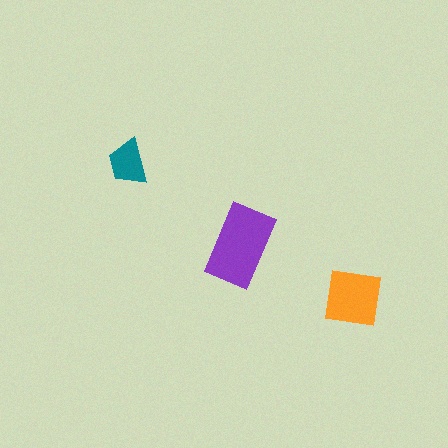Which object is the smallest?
The teal trapezoid.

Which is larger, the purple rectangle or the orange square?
The purple rectangle.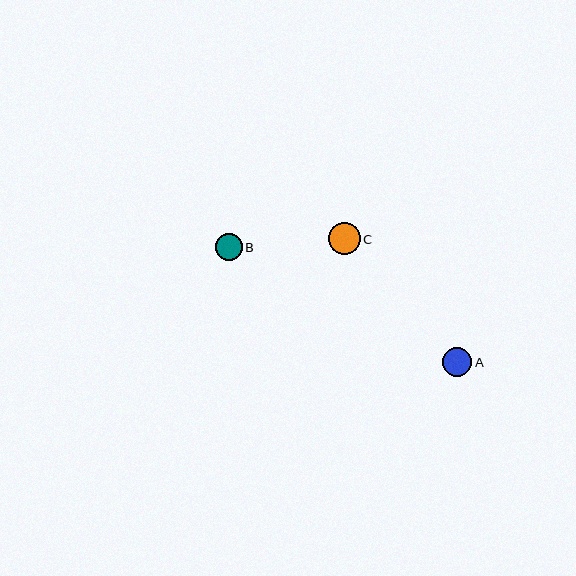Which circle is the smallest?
Circle B is the smallest with a size of approximately 27 pixels.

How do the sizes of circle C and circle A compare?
Circle C and circle A are approximately the same size.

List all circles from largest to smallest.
From largest to smallest: C, A, B.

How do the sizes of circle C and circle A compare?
Circle C and circle A are approximately the same size.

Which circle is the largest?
Circle C is the largest with a size of approximately 32 pixels.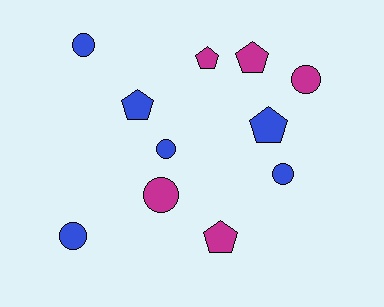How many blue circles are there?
There are 4 blue circles.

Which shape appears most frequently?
Circle, with 6 objects.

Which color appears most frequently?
Blue, with 6 objects.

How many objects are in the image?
There are 11 objects.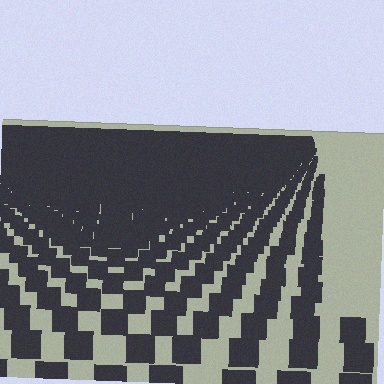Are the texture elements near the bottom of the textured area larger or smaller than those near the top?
Larger. Near the bottom, elements are closer to the viewer and appear at a bigger on-screen size.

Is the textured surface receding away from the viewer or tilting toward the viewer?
The surface is receding away from the viewer. Texture elements get smaller and denser toward the top.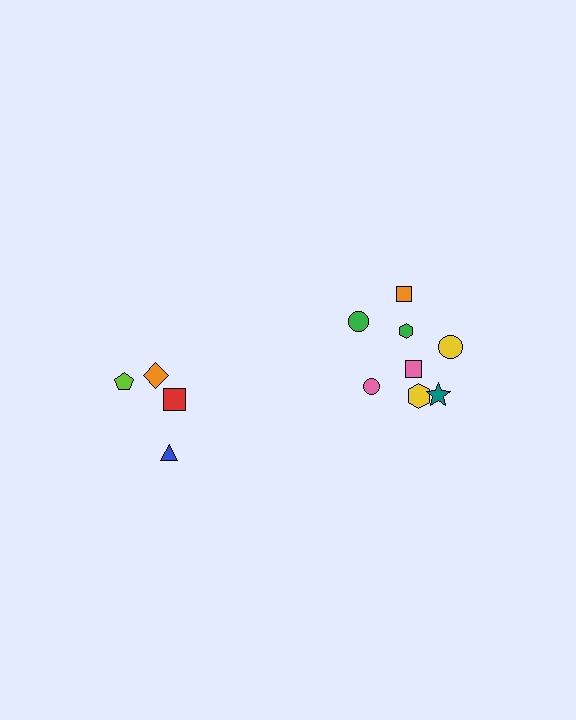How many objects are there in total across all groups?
There are 12 objects.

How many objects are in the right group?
There are 8 objects.